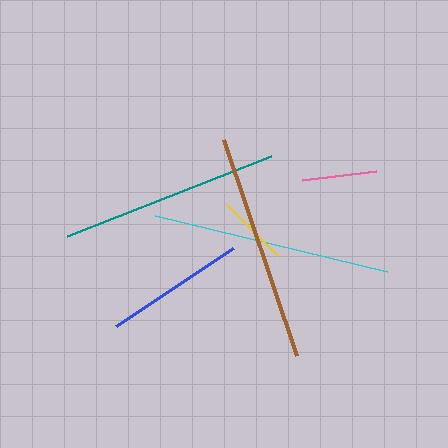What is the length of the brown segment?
The brown segment is approximately 228 pixels long.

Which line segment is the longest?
The cyan line is the longest at approximately 239 pixels.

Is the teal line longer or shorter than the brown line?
The brown line is longer than the teal line.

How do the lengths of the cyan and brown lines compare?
The cyan and brown lines are approximately the same length.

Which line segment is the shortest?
The yellow line is the shortest at approximately 72 pixels.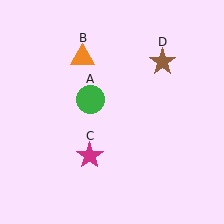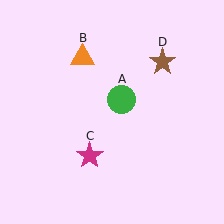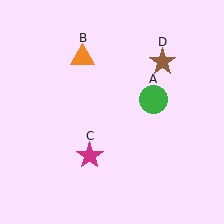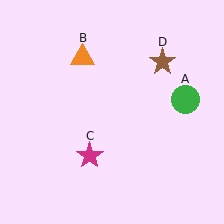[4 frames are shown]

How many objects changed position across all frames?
1 object changed position: green circle (object A).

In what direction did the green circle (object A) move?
The green circle (object A) moved right.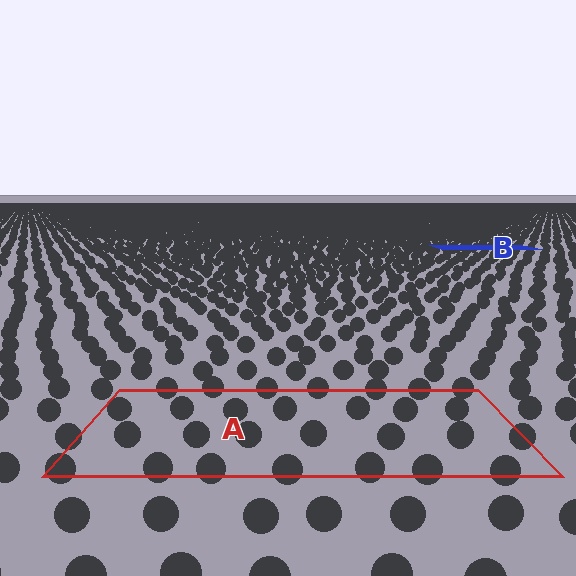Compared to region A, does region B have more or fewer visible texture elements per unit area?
Region B has more texture elements per unit area — they are packed more densely because it is farther away.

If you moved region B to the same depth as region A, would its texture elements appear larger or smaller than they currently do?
They would appear larger. At a closer depth, the same texture elements are projected at a bigger on-screen size.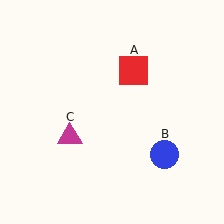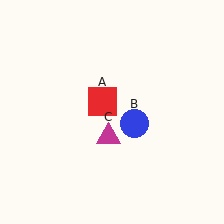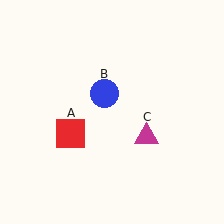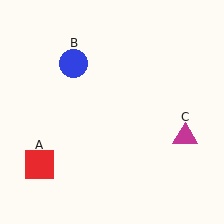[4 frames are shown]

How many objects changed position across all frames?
3 objects changed position: red square (object A), blue circle (object B), magenta triangle (object C).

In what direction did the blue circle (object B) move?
The blue circle (object B) moved up and to the left.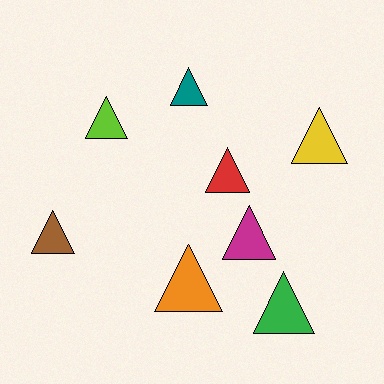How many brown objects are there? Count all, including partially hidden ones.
There is 1 brown object.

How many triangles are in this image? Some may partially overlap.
There are 8 triangles.